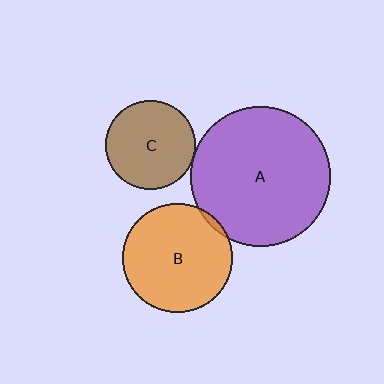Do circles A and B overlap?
Yes.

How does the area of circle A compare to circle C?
Approximately 2.4 times.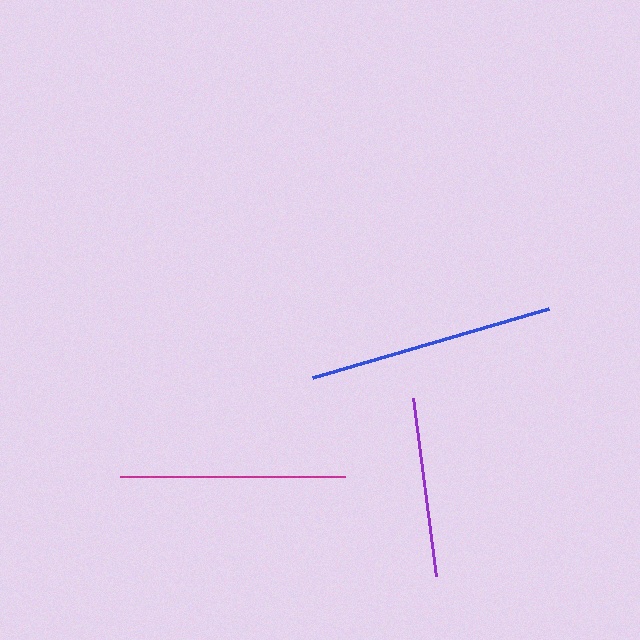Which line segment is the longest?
The blue line is the longest at approximately 247 pixels.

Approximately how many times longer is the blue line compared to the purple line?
The blue line is approximately 1.4 times the length of the purple line.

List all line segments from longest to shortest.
From longest to shortest: blue, magenta, purple.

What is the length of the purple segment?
The purple segment is approximately 179 pixels long.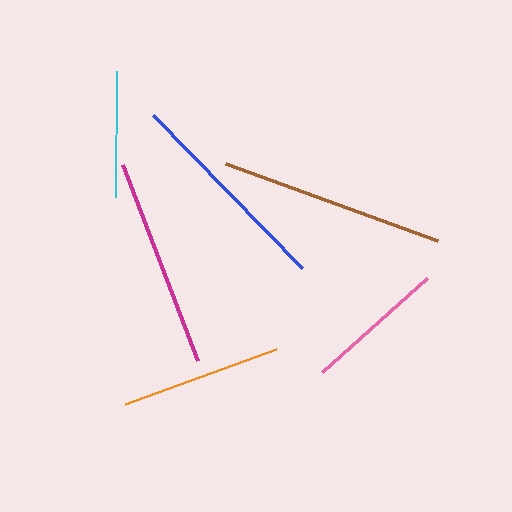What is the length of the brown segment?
The brown segment is approximately 227 pixels long.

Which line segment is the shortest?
The cyan line is the shortest at approximately 125 pixels.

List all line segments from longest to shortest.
From longest to shortest: brown, blue, magenta, orange, pink, cyan.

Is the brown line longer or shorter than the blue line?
The brown line is longer than the blue line.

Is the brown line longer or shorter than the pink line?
The brown line is longer than the pink line.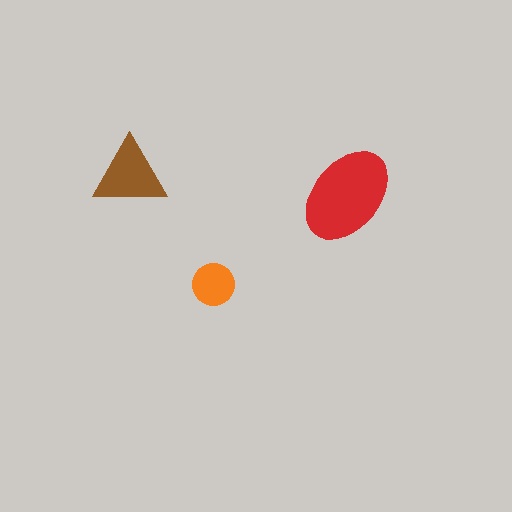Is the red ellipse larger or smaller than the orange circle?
Larger.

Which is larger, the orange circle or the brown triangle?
The brown triangle.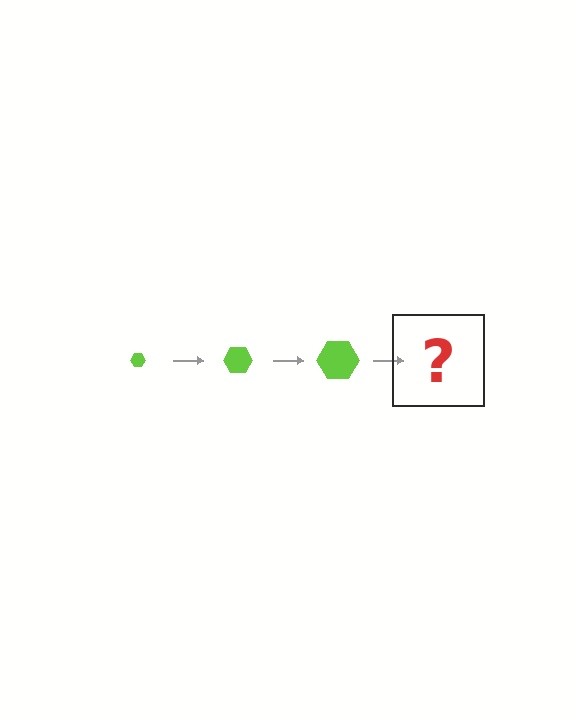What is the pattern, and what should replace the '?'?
The pattern is that the hexagon gets progressively larger each step. The '?' should be a lime hexagon, larger than the previous one.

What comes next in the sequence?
The next element should be a lime hexagon, larger than the previous one.